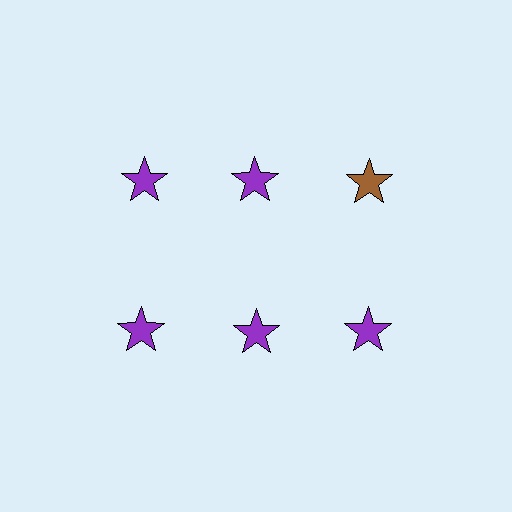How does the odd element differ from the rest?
It has a different color: brown instead of purple.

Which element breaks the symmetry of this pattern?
The brown star in the top row, center column breaks the symmetry. All other shapes are purple stars.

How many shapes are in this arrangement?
There are 6 shapes arranged in a grid pattern.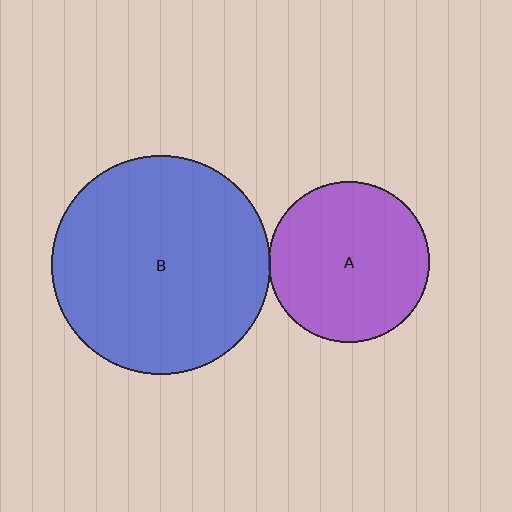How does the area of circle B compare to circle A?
Approximately 1.9 times.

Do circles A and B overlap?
Yes.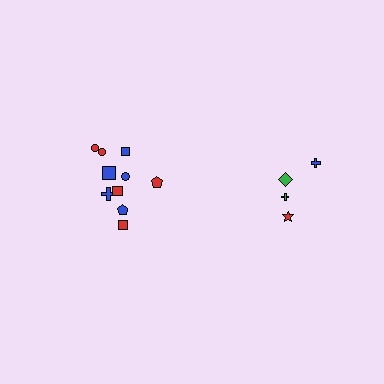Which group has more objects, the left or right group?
The left group.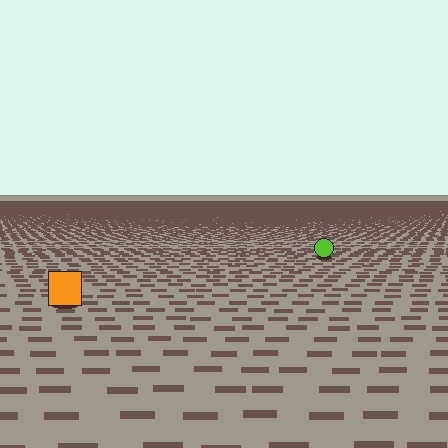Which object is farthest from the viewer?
The lime circle is farthest from the viewer. It appears smaller and the ground texture around it is denser.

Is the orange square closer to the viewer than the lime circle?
Yes. The orange square is closer — you can tell from the texture gradient: the ground texture is coarser near it.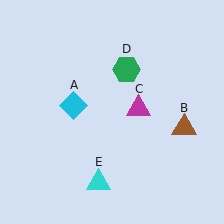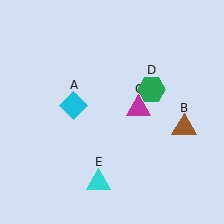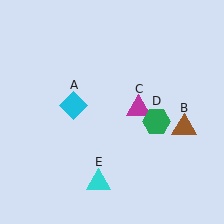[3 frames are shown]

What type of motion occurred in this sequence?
The green hexagon (object D) rotated clockwise around the center of the scene.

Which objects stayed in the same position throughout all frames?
Cyan diamond (object A) and brown triangle (object B) and magenta triangle (object C) and cyan triangle (object E) remained stationary.